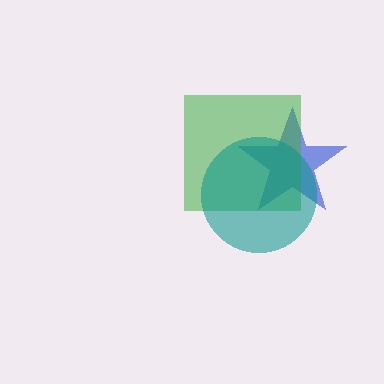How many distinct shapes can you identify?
There are 3 distinct shapes: a blue star, a green square, a teal circle.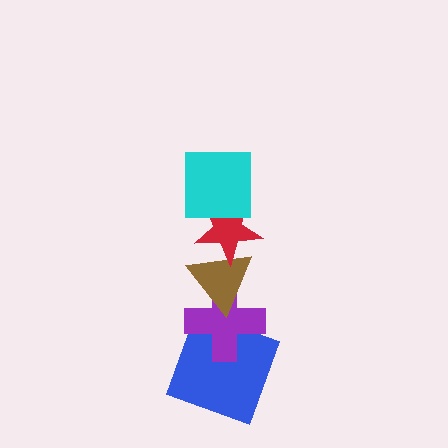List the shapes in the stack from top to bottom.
From top to bottom: the cyan square, the red star, the brown triangle, the purple cross, the blue square.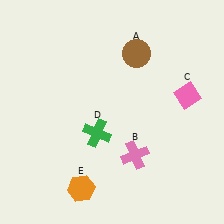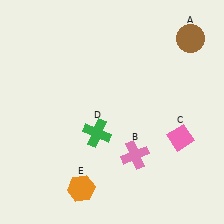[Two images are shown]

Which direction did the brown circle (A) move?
The brown circle (A) moved right.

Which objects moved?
The objects that moved are: the brown circle (A), the pink diamond (C).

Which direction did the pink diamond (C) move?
The pink diamond (C) moved down.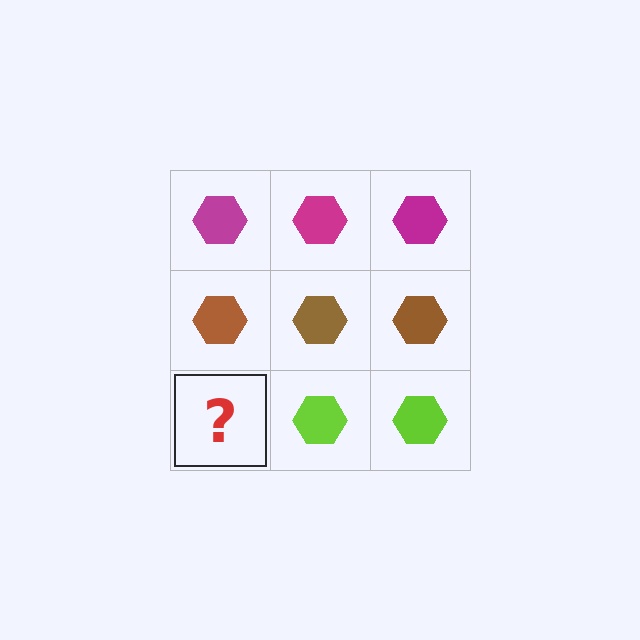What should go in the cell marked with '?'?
The missing cell should contain a lime hexagon.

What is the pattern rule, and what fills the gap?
The rule is that each row has a consistent color. The gap should be filled with a lime hexagon.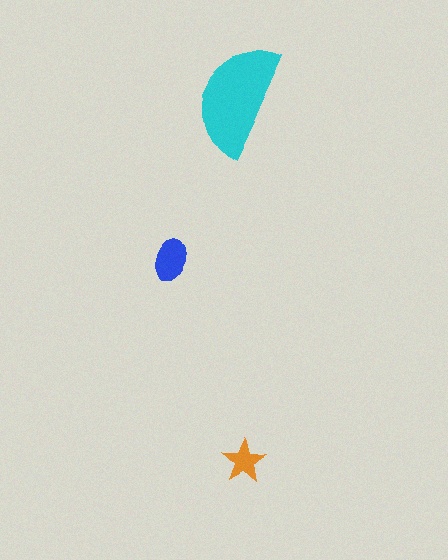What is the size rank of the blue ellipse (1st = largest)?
2nd.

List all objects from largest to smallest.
The cyan semicircle, the blue ellipse, the orange star.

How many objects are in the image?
There are 3 objects in the image.